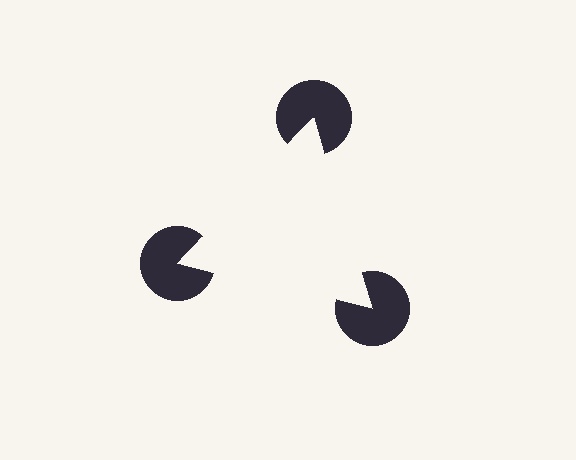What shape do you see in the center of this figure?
An illusory triangle — its edges are inferred from the aligned wedge cuts in the pac-man discs, not physically drawn.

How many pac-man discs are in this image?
There are 3 — one at each vertex of the illusory triangle.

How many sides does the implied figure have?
3 sides.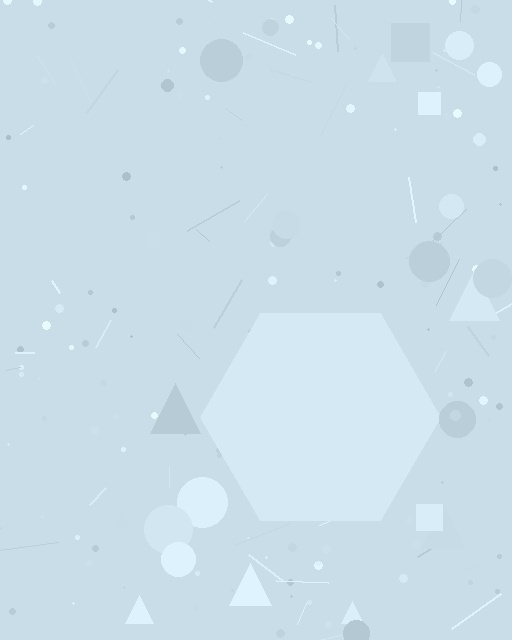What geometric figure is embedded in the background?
A hexagon is embedded in the background.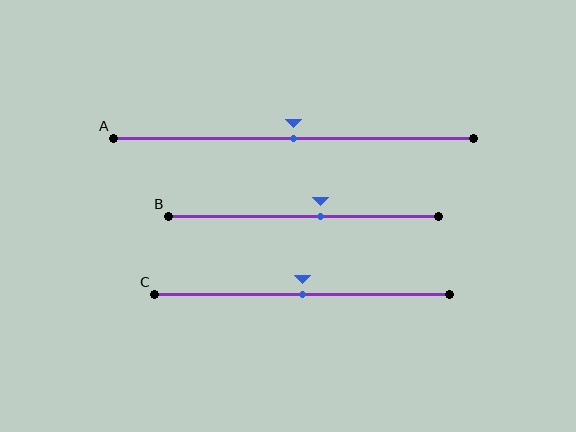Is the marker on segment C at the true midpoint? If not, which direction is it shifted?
Yes, the marker on segment C is at the true midpoint.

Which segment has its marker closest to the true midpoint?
Segment A has its marker closest to the true midpoint.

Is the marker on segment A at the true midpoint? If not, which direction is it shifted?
Yes, the marker on segment A is at the true midpoint.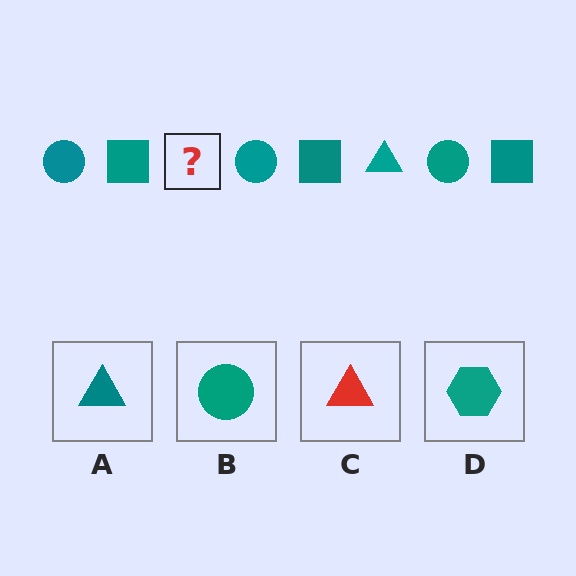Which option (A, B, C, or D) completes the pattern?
A.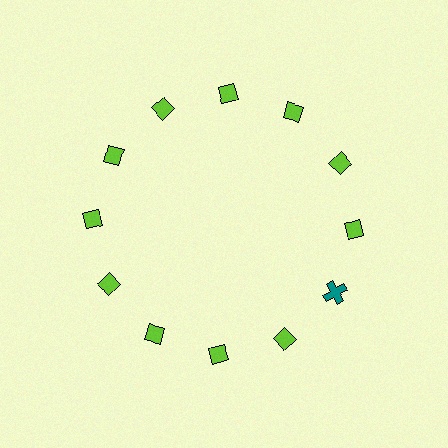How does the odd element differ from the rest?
It differs in both color (teal instead of lime) and shape (cross instead of diamond).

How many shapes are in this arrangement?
There are 12 shapes arranged in a ring pattern.